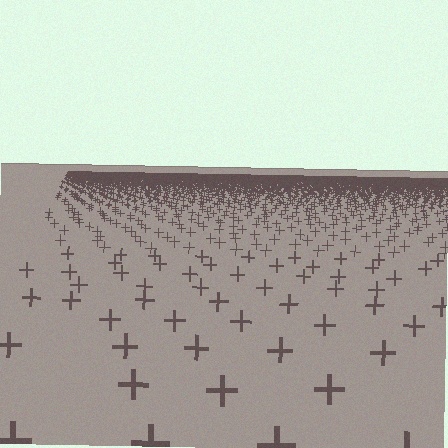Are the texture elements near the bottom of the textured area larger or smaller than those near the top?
Larger. Near the bottom, elements are closer to the viewer and appear at a bigger on-screen size.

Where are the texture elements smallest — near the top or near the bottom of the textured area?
Near the top.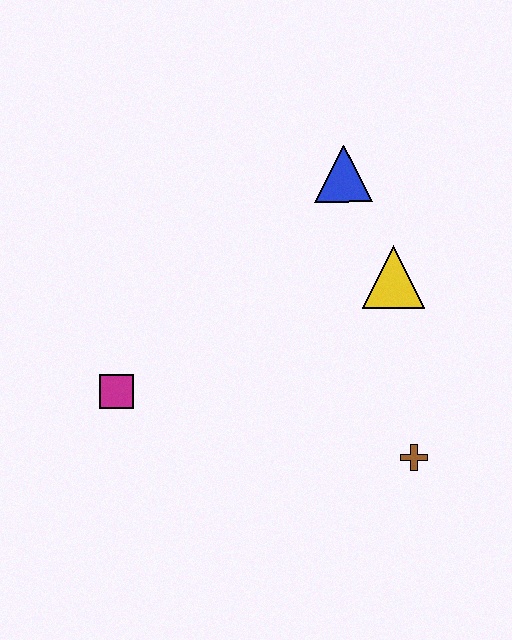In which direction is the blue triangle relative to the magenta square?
The blue triangle is to the right of the magenta square.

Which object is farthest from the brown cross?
The magenta square is farthest from the brown cross.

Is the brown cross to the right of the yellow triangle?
Yes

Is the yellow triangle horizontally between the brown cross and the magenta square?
Yes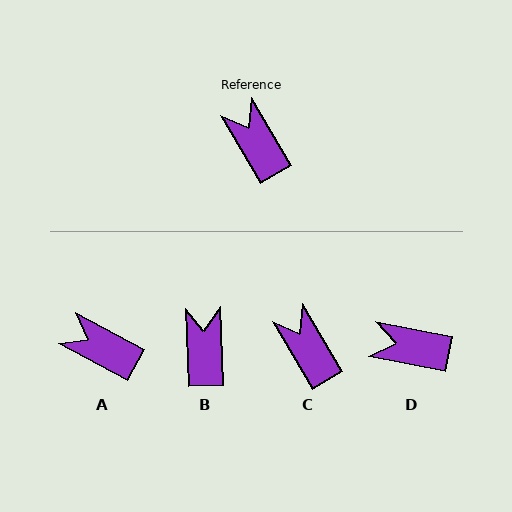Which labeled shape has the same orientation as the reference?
C.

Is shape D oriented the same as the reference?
No, it is off by about 48 degrees.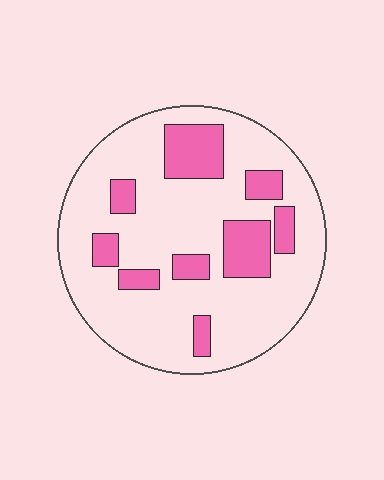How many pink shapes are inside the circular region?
9.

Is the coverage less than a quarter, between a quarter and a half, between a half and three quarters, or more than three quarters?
Less than a quarter.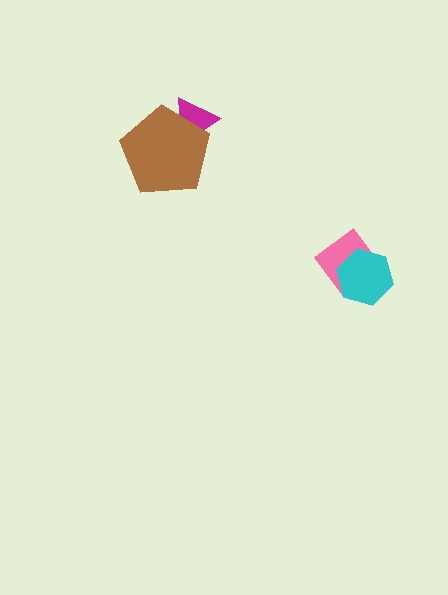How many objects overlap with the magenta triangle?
1 object overlaps with the magenta triangle.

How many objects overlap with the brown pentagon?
1 object overlaps with the brown pentagon.